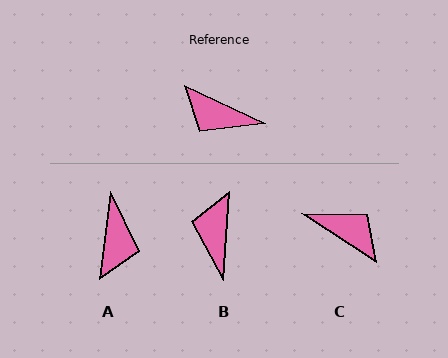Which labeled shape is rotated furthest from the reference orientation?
C, about 173 degrees away.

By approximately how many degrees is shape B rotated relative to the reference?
Approximately 68 degrees clockwise.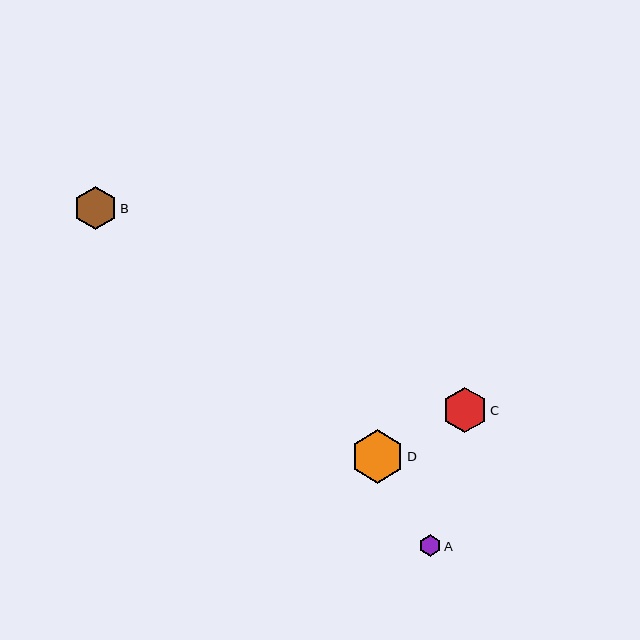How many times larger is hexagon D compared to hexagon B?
Hexagon D is approximately 1.2 times the size of hexagon B.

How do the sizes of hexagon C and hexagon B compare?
Hexagon C and hexagon B are approximately the same size.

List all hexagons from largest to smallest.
From largest to smallest: D, C, B, A.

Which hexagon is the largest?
Hexagon D is the largest with a size of approximately 54 pixels.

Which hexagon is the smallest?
Hexagon A is the smallest with a size of approximately 21 pixels.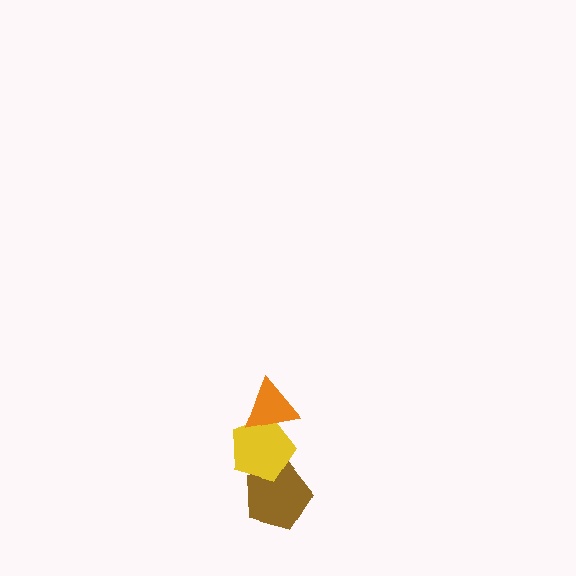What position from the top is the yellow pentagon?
The yellow pentagon is 2nd from the top.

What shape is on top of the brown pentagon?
The yellow pentagon is on top of the brown pentagon.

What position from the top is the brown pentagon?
The brown pentagon is 3rd from the top.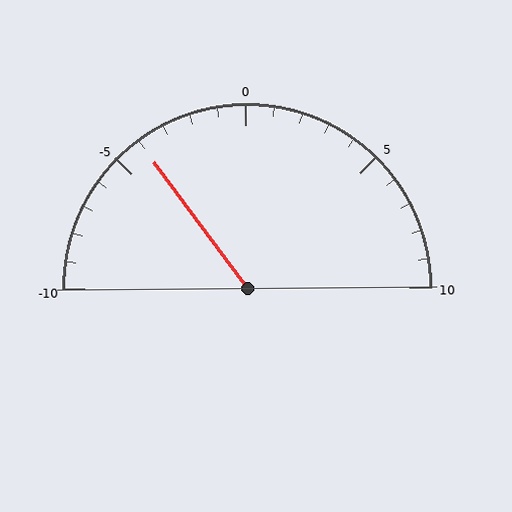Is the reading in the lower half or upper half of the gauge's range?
The reading is in the lower half of the range (-10 to 10).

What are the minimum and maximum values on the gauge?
The gauge ranges from -10 to 10.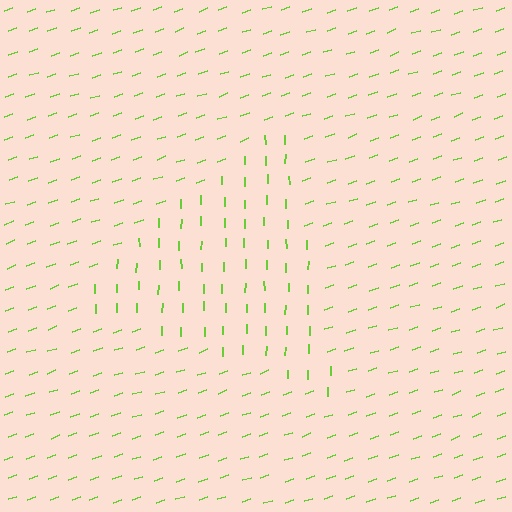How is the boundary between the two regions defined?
The boundary is defined purely by a change in line orientation (approximately 70 degrees difference). All lines are the same color and thickness.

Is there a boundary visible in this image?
Yes, there is a texture boundary formed by a change in line orientation.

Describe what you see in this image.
The image is filled with small lime line segments. A triangle region in the image has lines oriented differently from the surrounding lines, creating a visible texture boundary.